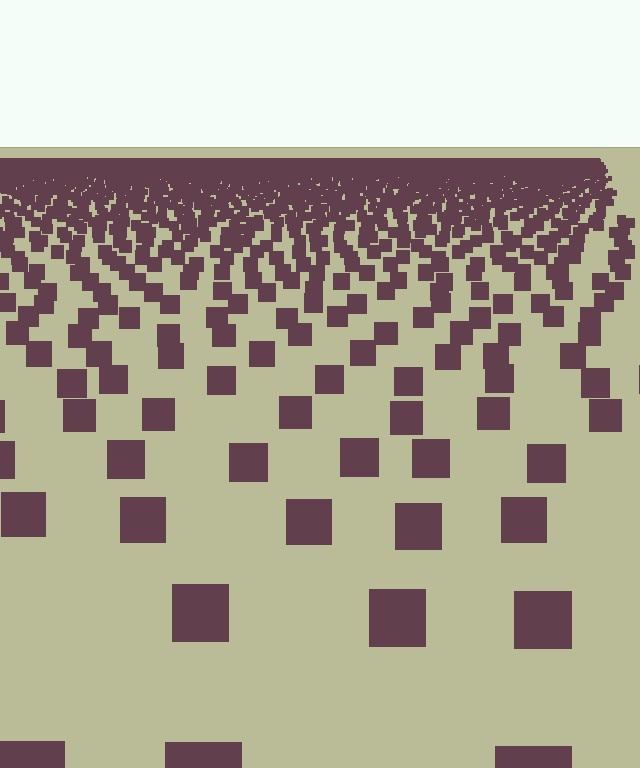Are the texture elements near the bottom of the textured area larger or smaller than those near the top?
Larger. Near the bottom, elements are closer to the viewer and appear at a bigger on-screen size.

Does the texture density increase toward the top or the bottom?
Density increases toward the top.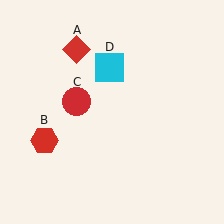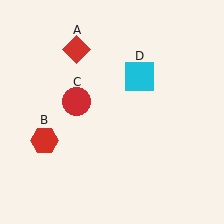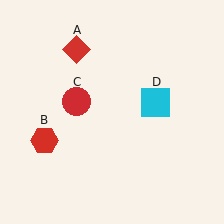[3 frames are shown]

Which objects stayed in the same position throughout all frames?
Red diamond (object A) and red hexagon (object B) and red circle (object C) remained stationary.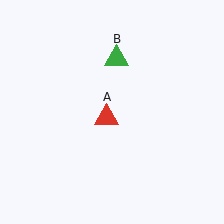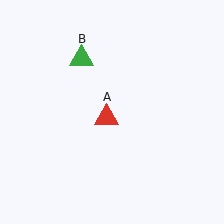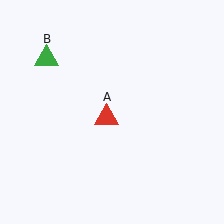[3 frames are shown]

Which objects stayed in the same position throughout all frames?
Red triangle (object A) remained stationary.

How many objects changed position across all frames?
1 object changed position: green triangle (object B).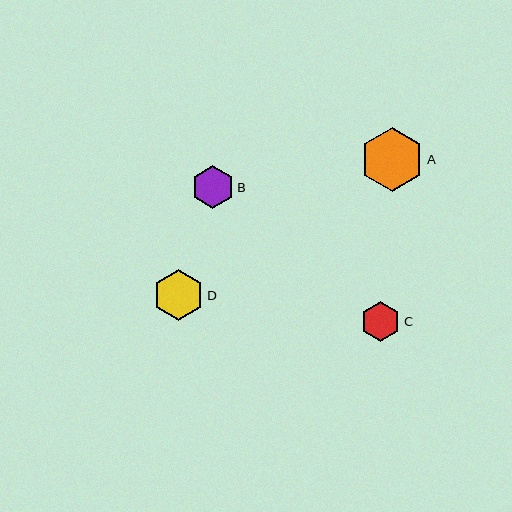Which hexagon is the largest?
Hexagon A is the largest with a size of approximately 64 pixels.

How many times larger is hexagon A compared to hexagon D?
Hexagon A is approximately 1.3 times the size of hexagon D.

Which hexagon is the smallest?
Hexagon C is the smallest with a size of approximately 40 pixels.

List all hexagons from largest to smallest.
From largest to smallest: A, D, B, C.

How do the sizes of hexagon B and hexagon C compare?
Hexagon B and hexagon C are approximately the same size.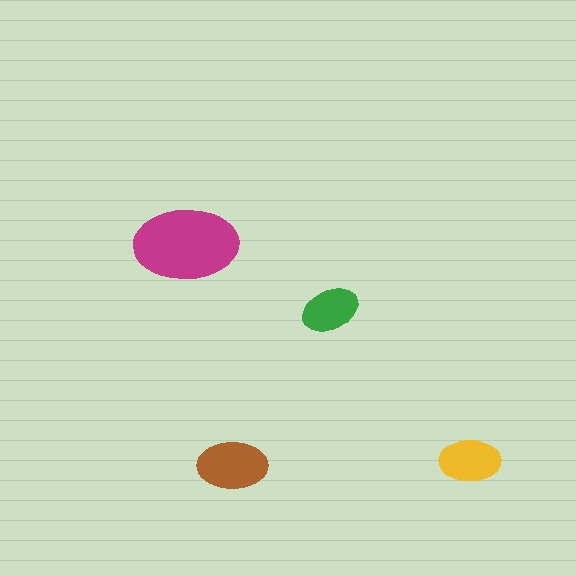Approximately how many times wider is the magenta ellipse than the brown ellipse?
About 1.5 times wider.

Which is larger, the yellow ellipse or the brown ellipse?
The brown one.